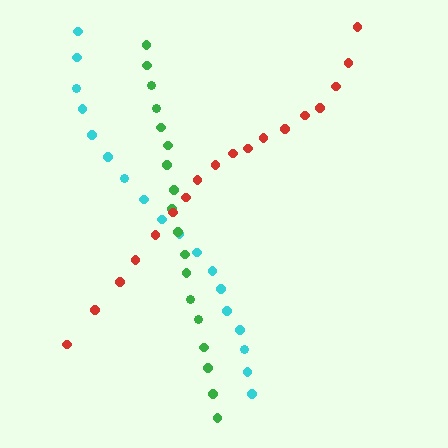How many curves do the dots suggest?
There are 3 distinct paths.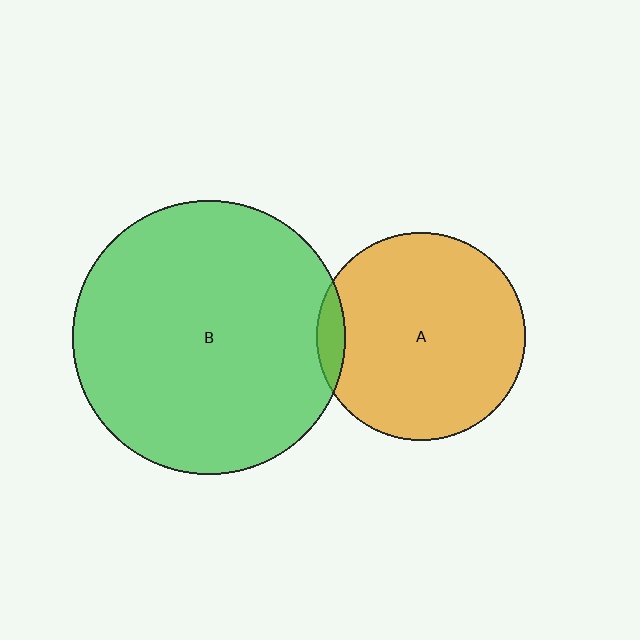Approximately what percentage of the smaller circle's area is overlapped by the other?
Approximately 5%.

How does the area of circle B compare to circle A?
Approximately 1.7 times.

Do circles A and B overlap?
Yes.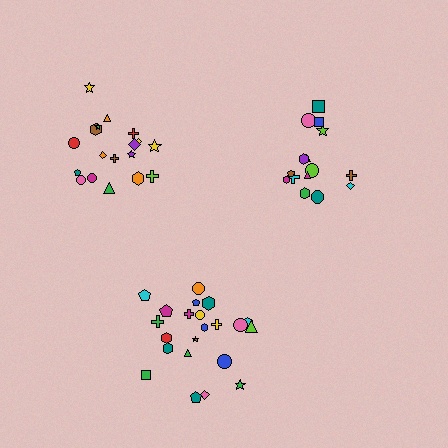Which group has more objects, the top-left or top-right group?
The top-left group.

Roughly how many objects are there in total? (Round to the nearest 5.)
Roughly 55 objects in total.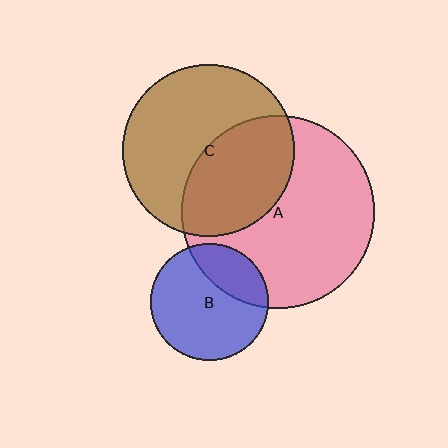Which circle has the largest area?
Circle A (pink).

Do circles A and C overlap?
Yes.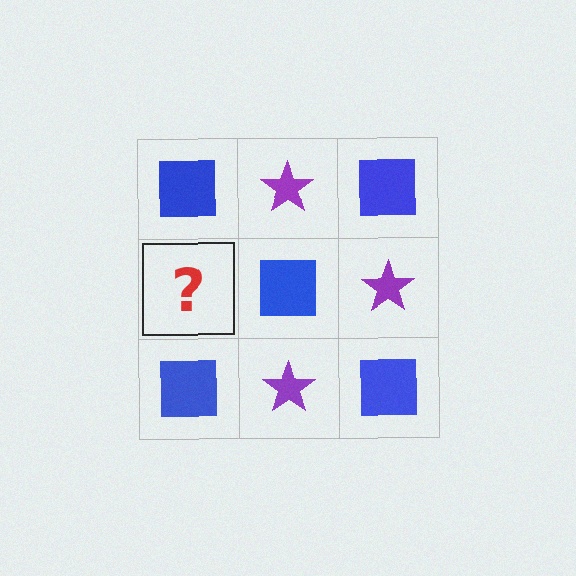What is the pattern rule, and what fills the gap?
The rule is that it alternates blue square and purple star in a checkerboard pattern. The gap should be filled with a purple star.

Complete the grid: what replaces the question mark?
The question mark should be replaced with a purple star.